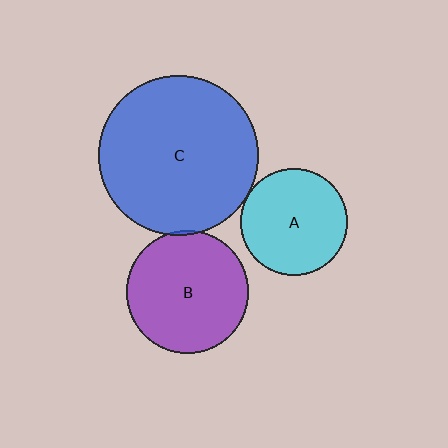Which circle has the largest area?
Circle C (blue).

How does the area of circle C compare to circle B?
Approximately 1.7 times.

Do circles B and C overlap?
Yes.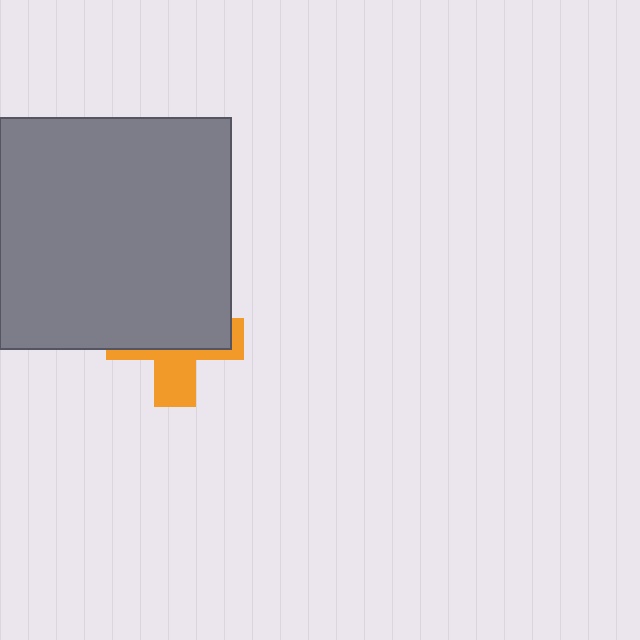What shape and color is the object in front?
The object in front is a gray square.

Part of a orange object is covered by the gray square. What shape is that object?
It is a cross.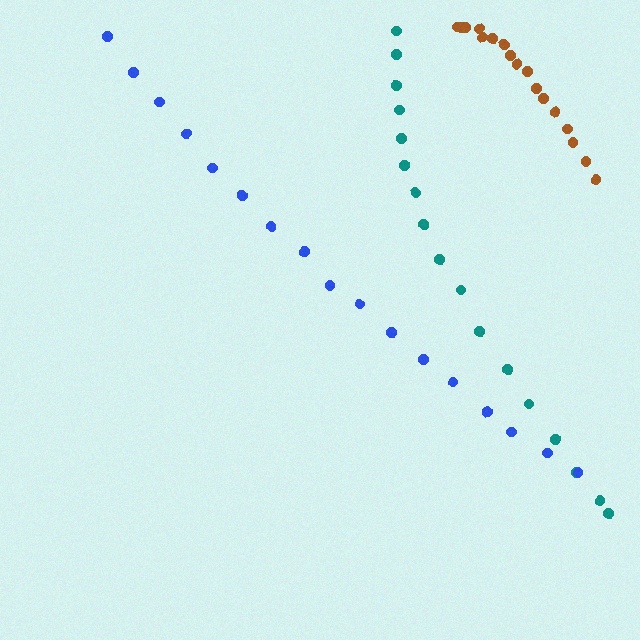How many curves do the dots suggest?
There are 3 distinct paths.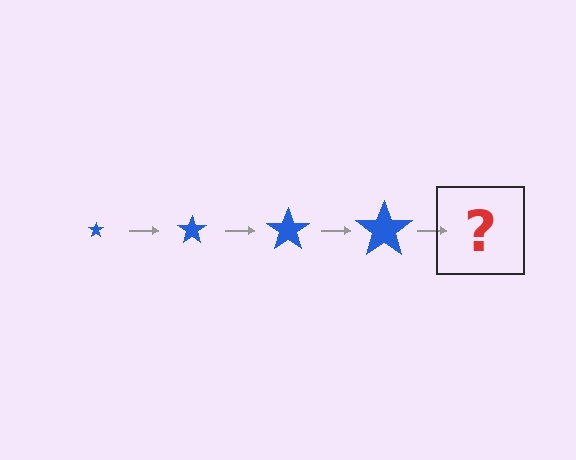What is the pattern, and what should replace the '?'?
The pattern is that the star gets progressively larger each step. The '?' should be a blue star, larger than the previous one.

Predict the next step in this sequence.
The next step is a blue star, larger than the previous one.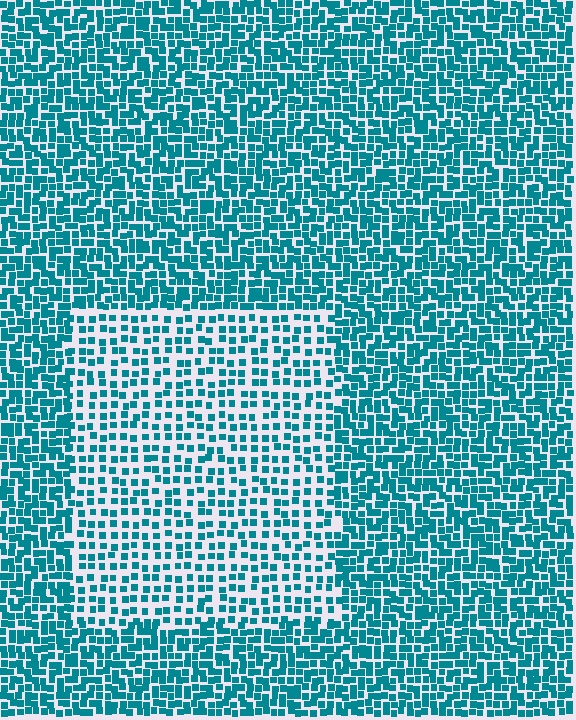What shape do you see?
I see a rectangle.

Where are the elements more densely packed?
The elements are more densely packed outside the rectangle boundary.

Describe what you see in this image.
The image contains small teal elements arranged at two different densities. A rectangle-shaped region is visible where the elements are less densely packed than the surrounding area.